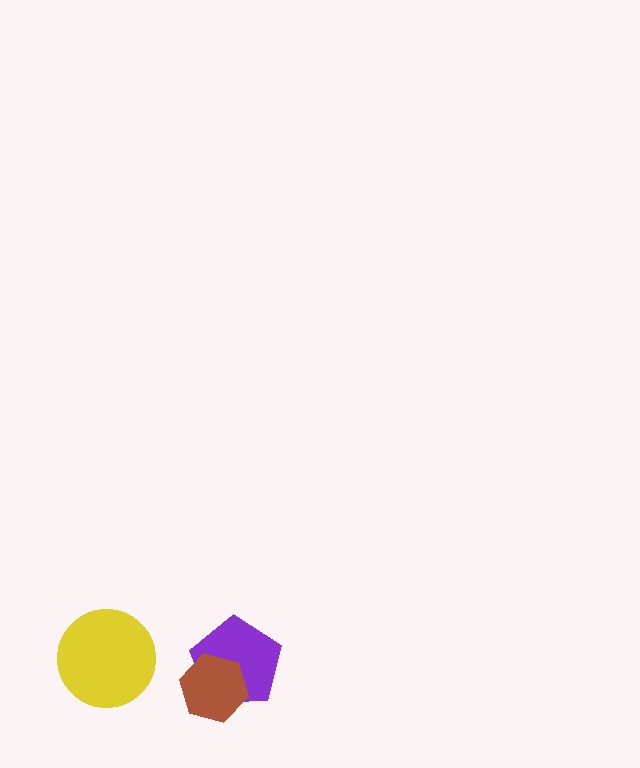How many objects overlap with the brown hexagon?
1 object overlaps with the brown hexagon.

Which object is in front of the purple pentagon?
The brown hexagon is in front of the purple pentagon.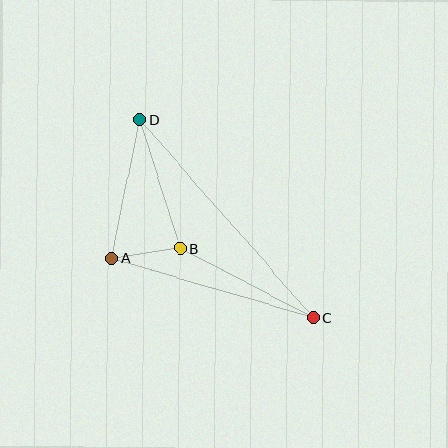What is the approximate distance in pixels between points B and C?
The distance between B and C is approximately 150 pixels.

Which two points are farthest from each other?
Points C and D are farthest from each other.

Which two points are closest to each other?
Points A and B are closest to each other.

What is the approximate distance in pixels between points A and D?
The distance between A and D is approximately 141 pixels.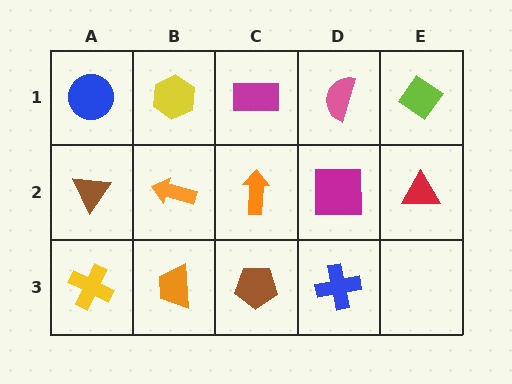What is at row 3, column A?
A yellow cross.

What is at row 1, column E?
A lime diamond.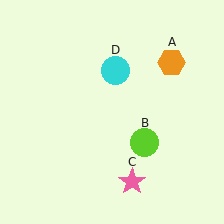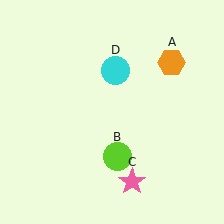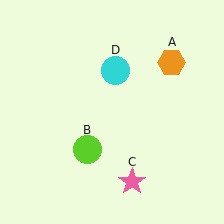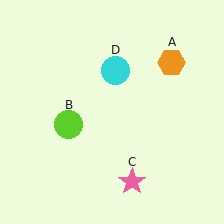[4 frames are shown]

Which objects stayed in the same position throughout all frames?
Orange hexagon (object A) and pink star (object C) and cyan circle (object D) remained stationary.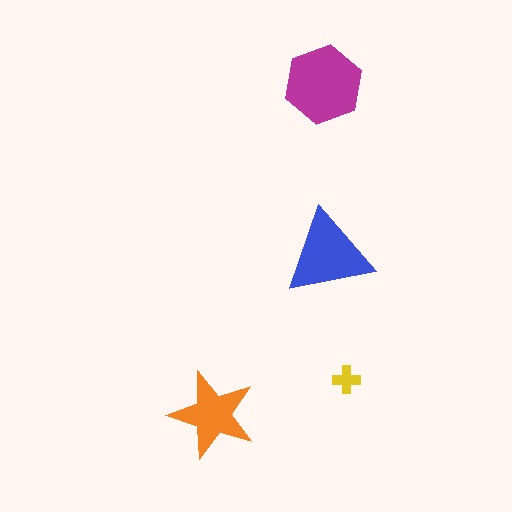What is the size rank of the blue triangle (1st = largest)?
2nd.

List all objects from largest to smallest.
The magenta hexagon, the blue triangle, the orange star, the yellow cross.